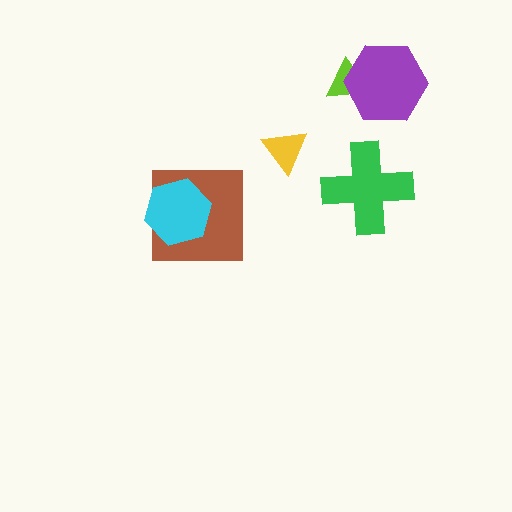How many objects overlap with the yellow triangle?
0 objects overlap with the yellow triangle.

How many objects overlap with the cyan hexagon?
1 object overlaps with the cyan hexagon.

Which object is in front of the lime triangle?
The purple hexagon is in front of the lime triangle.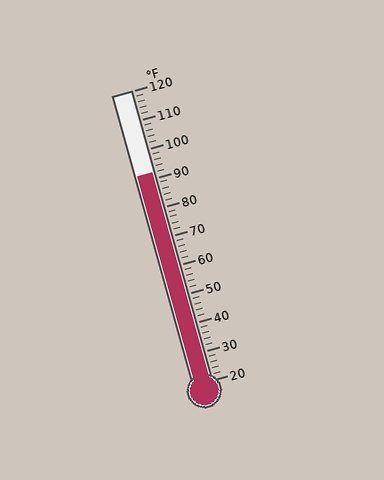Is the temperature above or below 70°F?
The temperature is above 70°F.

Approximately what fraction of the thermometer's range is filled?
The thermometer is filled to approximately 70% of its range.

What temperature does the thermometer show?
The thermometer shows approximately 92°F.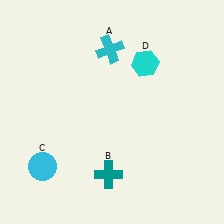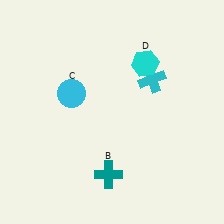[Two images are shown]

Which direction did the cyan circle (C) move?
The cyan circle (C) moved up.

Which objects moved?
The objects that moved are: the cyan cross (A), the cyan circle (C).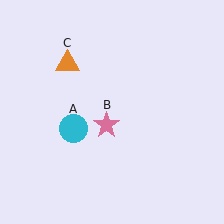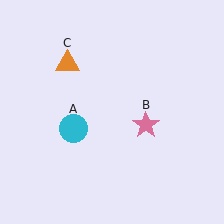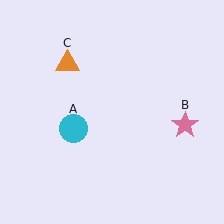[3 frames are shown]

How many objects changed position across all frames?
1 object changed position: pink star (object B).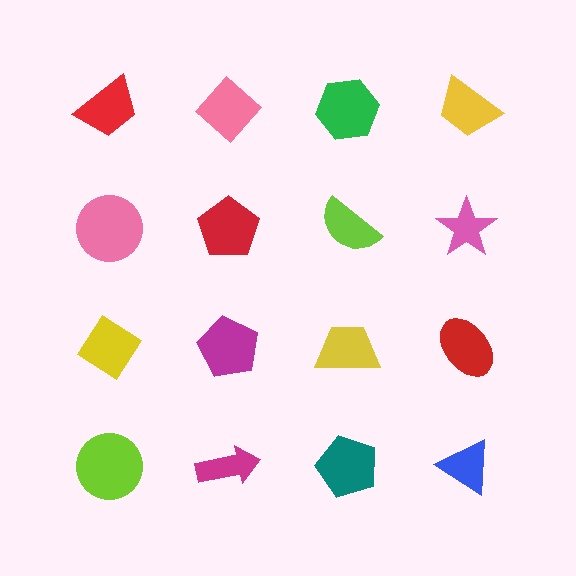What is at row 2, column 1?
A pink circle.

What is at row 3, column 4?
A red ellipse.